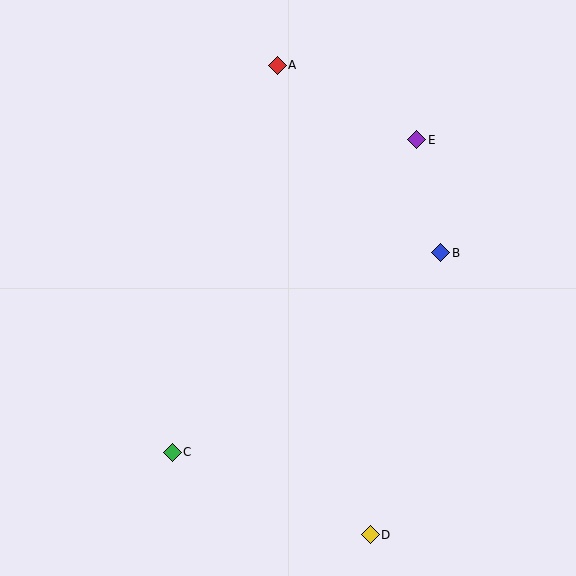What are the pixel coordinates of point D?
Point D is at (370, 535).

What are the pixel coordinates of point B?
Point B is at (441, 253).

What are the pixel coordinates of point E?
Point E is at (417, 140).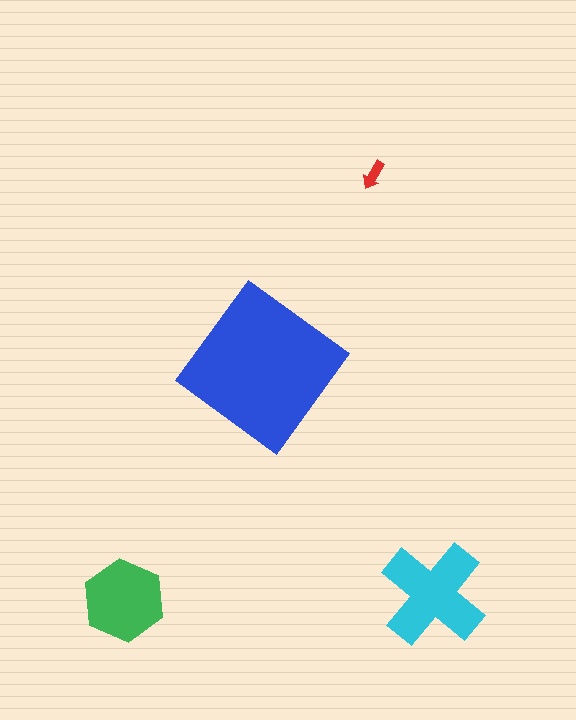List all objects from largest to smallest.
The blue diamond, the cyan cross, the green hexagon, the red arrow.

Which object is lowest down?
The green hexagon is bottommost.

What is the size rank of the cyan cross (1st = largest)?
2nd.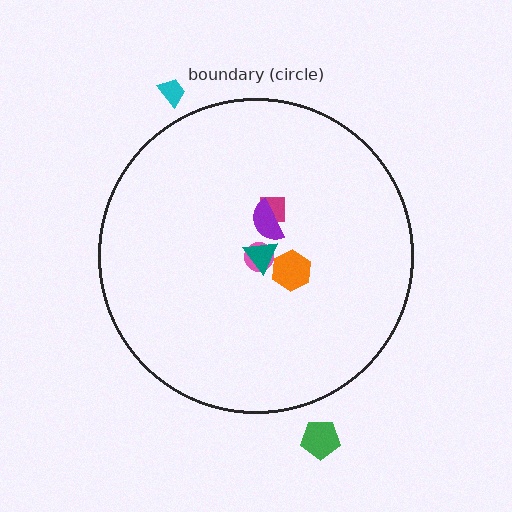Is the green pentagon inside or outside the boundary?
Outside.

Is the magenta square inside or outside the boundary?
Inside.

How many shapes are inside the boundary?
5 inside, 2 outside.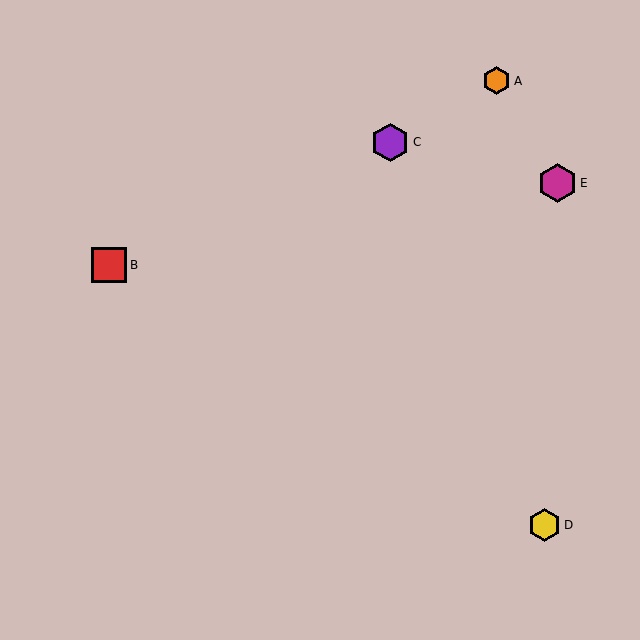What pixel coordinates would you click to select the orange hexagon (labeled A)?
Click at (497, 81) to select the orange hexagon A.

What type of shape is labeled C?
Shape C is a purple hexagon.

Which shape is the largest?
The magenta hexagon (labeled E) is the largest.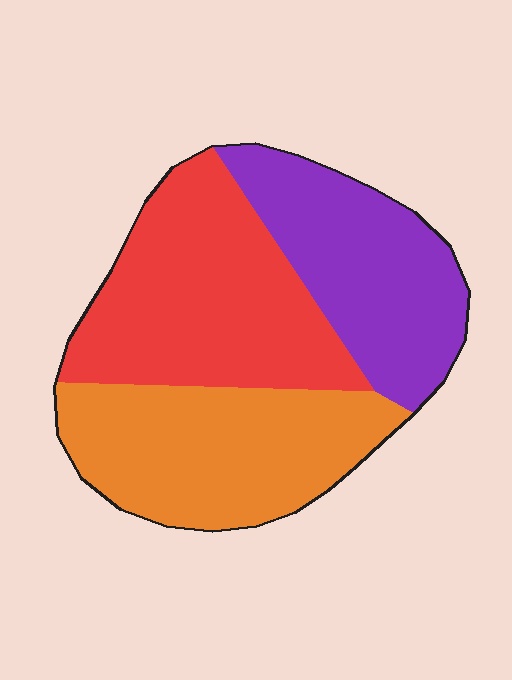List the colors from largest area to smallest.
From largest to smallest: red, orange, purple.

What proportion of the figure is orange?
Orange takes up between a third and a half of the figure.